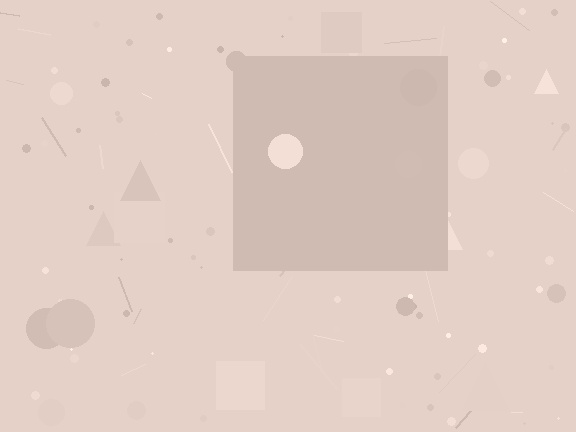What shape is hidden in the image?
A square is hidden in the image.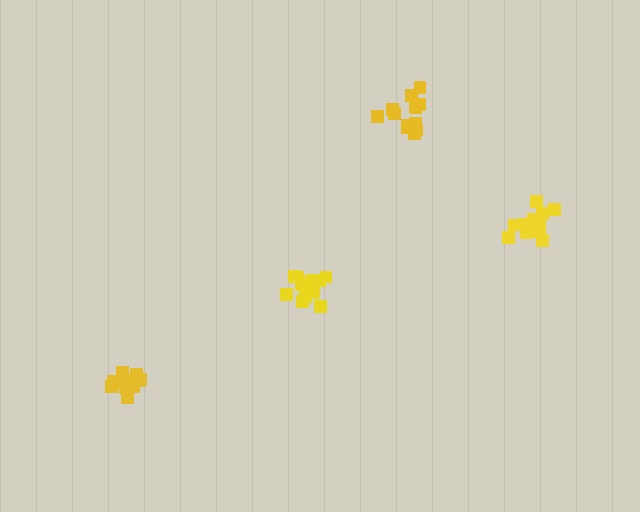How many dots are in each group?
Group 1: 11 dots, Group 2: 14 dots, Group 3: 13 dots, Group 4: 12 dots (50 total).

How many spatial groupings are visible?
There are 4 spatial groupings.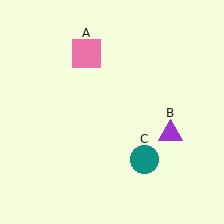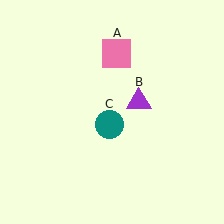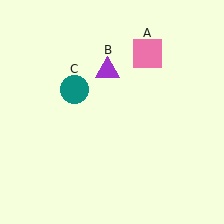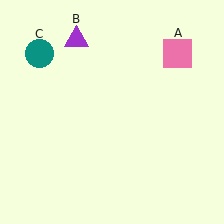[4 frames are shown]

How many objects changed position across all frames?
3 objects changed position: pink square (object A), purple triangle (object B), teal circle (object C).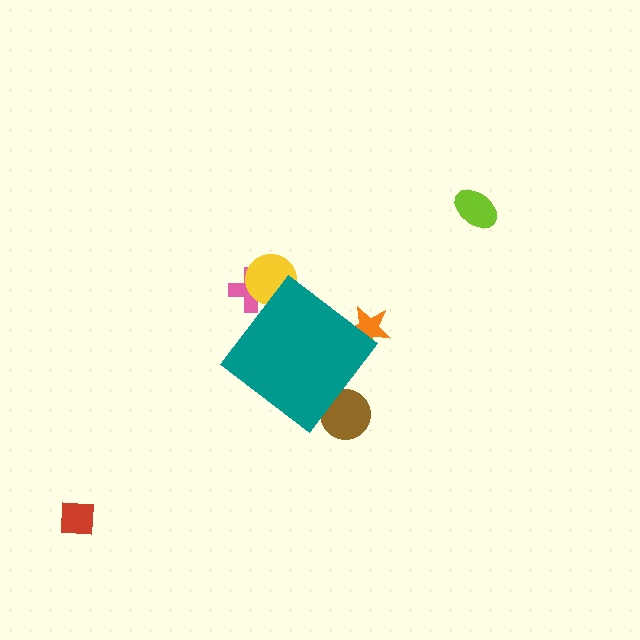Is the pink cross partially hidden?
Yes, the pink cross is partially hidden behind the teal diamond.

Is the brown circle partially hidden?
Yes, the brown circle is partially hidden behind the teal diamond.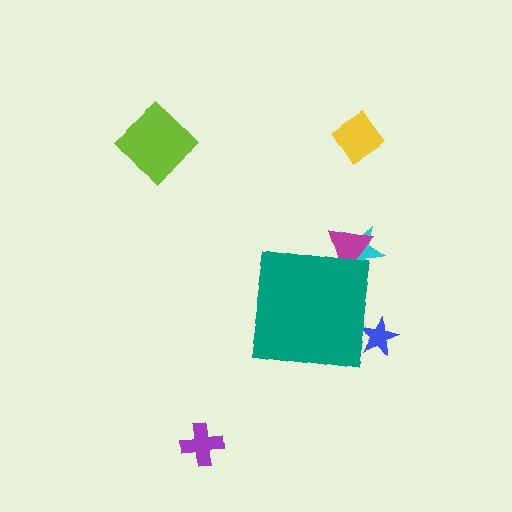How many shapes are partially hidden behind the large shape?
3 shapes are partially hidden.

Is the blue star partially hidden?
Yes, the blue star is partially hidden behind the teal square.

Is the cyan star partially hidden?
Yes, the cyan star is partially hidden behind the teal square.